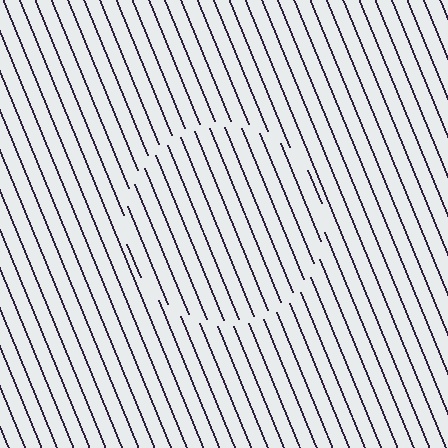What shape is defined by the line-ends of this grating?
An illusory circle. The interior of the shape contains the same grating, shifted by half a period — the contour is defined by the phase discontinuity where line-ends from the inner and outer gratings abut.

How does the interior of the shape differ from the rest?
The interior of the shape contains the same grating, shifted by half a period — the contour is defined by the phase discontinuity where line-ends from the inner and outer gratings abut.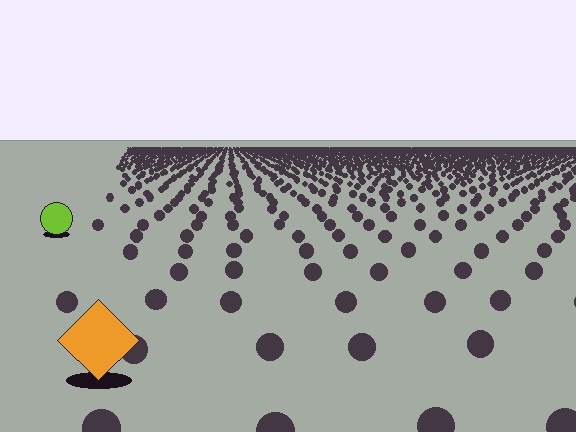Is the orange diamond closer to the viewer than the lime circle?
Yes. The orange diamond is closer — you can tell from the texture gradient: the ground texture is coarser near it.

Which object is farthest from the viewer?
The lime circle is farthest from the viewer. It appears smaller and the ground texture around it is denser.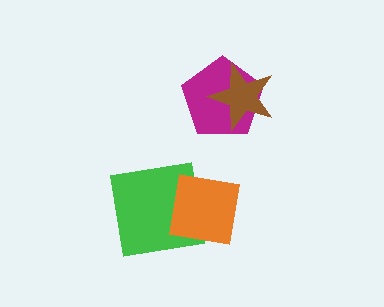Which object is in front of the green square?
The orange square is in front of the green square.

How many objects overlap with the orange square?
1 object overlaps with the orange square.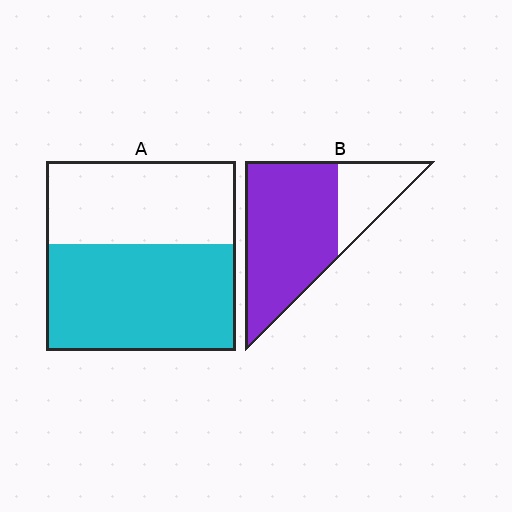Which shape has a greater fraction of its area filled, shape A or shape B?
Shape B.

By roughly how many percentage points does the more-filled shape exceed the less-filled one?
By roughly 15 percentage points (B over A).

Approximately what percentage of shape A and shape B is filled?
A is approximately 55% and B is approximately 75%.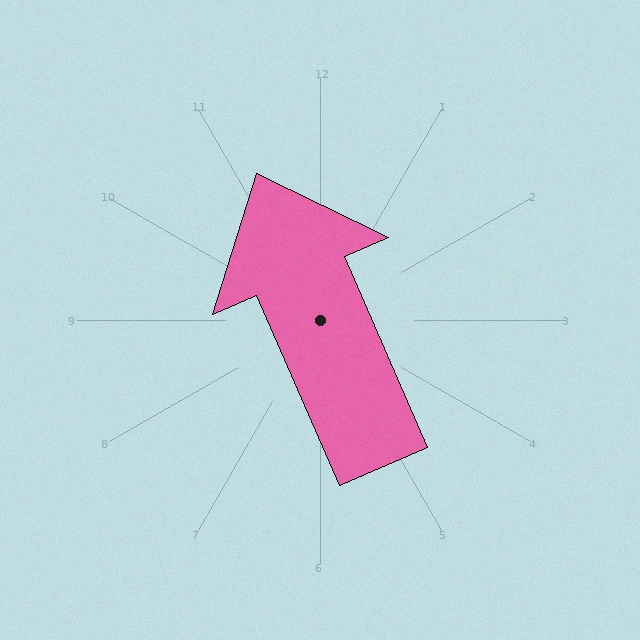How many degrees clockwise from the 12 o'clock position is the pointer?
Approximately 336 degrees.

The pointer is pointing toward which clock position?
Roughly 11 o'clock.